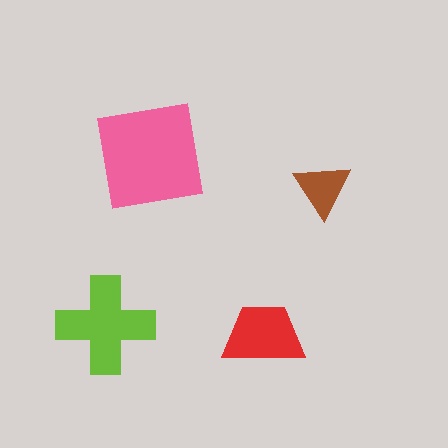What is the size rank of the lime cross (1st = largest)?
2nd.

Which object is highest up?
The pink square is topmost.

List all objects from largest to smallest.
The pink square, the lime cross, the red trapezoid, the brown triangle.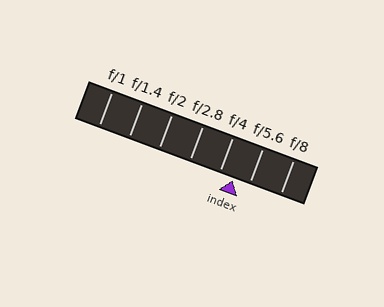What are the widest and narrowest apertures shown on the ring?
The widest aperture shown is f/1 and the narrowest is f/8.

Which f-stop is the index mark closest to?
The index mark is closest to f/4.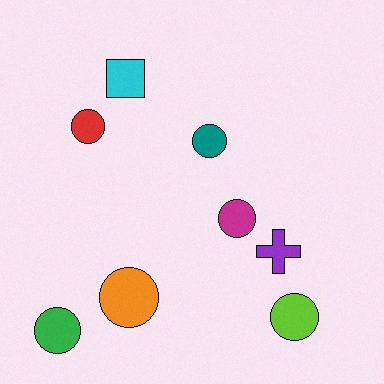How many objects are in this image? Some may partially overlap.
There are 8 objects.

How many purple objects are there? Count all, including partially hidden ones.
There is 1 purple object.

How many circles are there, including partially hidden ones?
There are 6 circles.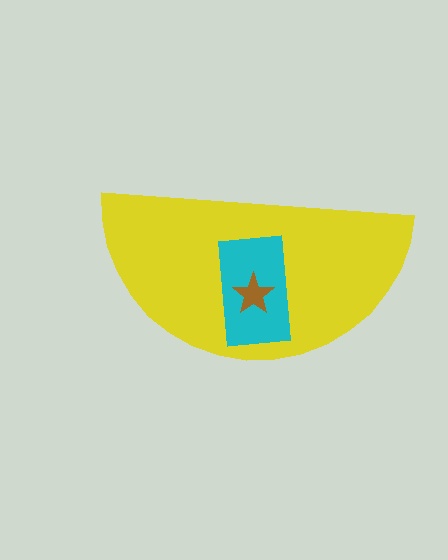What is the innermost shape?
The brown star.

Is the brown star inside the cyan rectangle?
Yes.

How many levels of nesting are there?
3.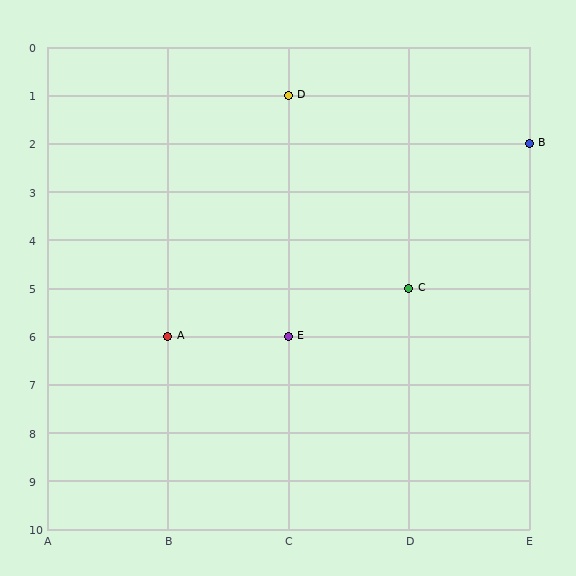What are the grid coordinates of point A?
Point A is at grid coordinates (B, 6).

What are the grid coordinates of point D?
Point D is at grid coordinates (C, 1).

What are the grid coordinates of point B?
Point B is at grid coordinates (E, 2).